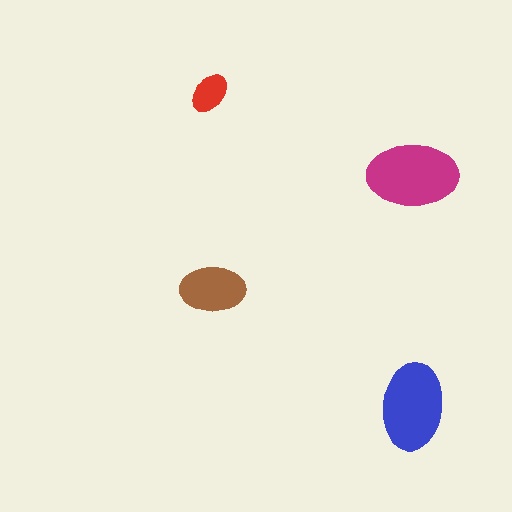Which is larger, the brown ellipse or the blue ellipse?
The blue one.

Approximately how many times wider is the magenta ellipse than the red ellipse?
About 2 times wider.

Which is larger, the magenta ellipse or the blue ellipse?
The magenta one.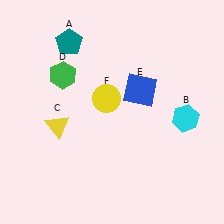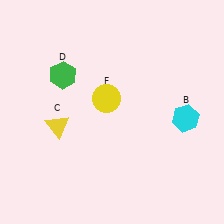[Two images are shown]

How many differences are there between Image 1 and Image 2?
There are 2 differences between the two images.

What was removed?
The blue square (E), the teal pentagon (A) were removed in Image 2.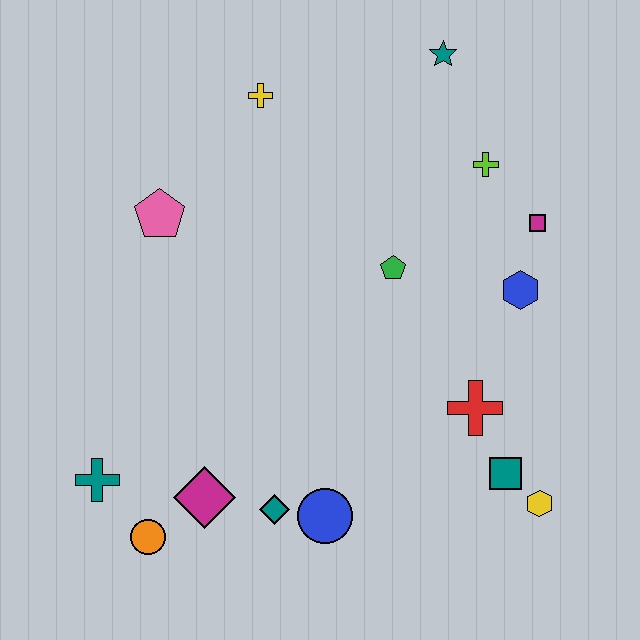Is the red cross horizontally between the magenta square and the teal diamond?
Yes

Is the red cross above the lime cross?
No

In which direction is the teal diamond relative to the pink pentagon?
The teal diamond is below the pink pentagon.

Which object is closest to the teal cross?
The orange circle is closest to the teal cross.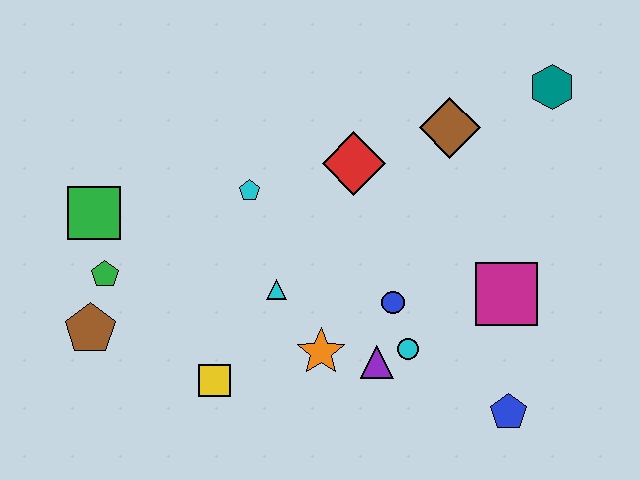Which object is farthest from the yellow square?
The teal hexagon is farthest from the yellow square.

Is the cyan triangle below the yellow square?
No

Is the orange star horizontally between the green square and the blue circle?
Yes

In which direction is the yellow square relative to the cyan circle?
The yellow square is to the left of the cyan circle.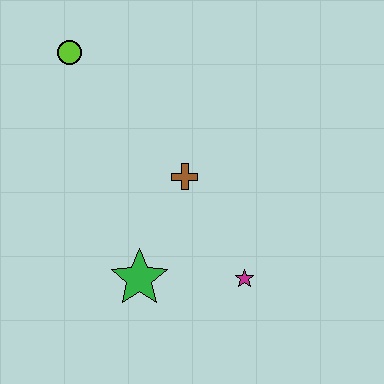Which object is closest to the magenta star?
The green star is closest to the magenta star.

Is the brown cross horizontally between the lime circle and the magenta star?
Yes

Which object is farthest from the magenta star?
The lime circle is farthest from the magenta star.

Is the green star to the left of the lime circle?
No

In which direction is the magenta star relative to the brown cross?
The magenta star is below the brown cross.